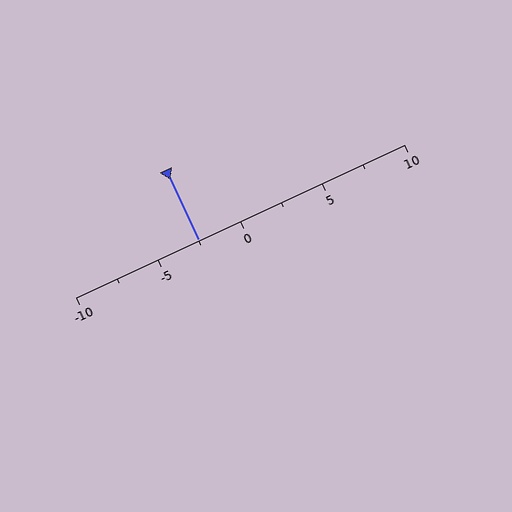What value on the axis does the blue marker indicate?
The marker indicates approximately -2.5.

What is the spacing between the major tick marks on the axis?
The major ticks are spaced 5 apart.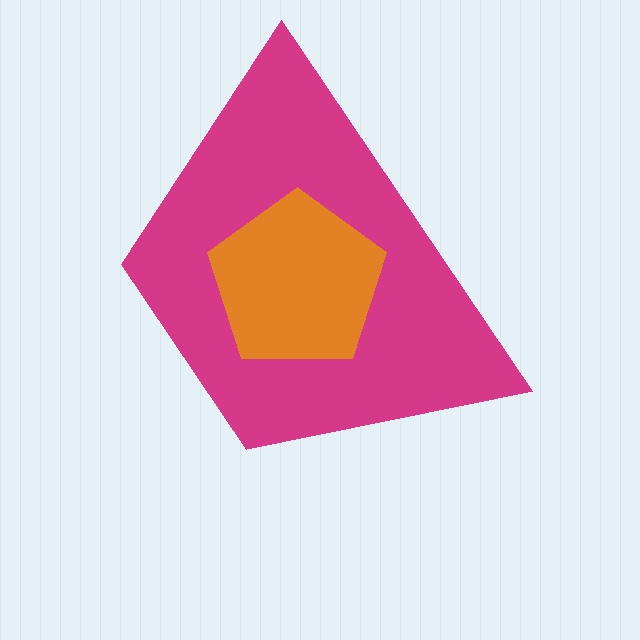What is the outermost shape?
The magenta trapezoid.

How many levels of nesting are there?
2.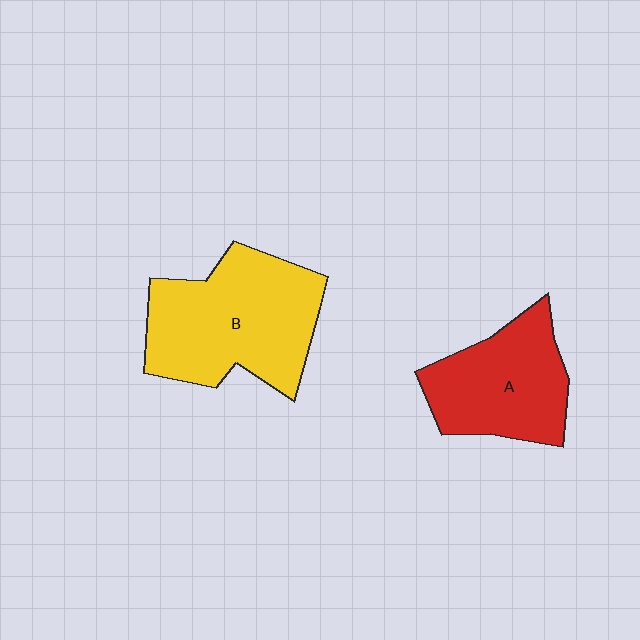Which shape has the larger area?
Shape B (yellow).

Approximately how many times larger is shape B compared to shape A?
Approximately 1.4 times.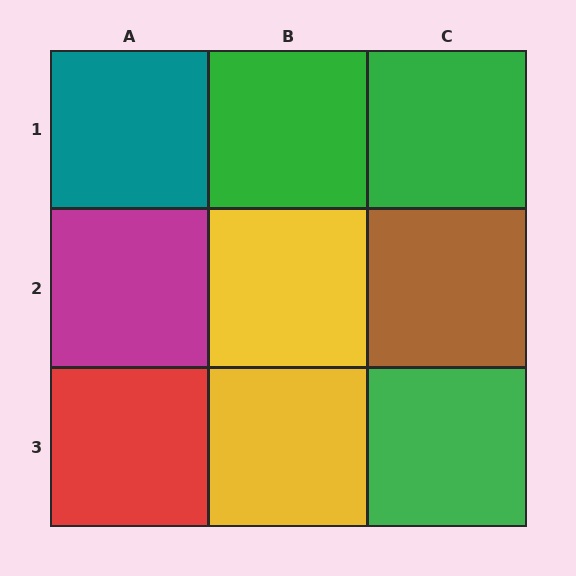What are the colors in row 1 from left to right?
Teal, green, green.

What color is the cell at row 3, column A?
Red.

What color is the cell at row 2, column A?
Magenta.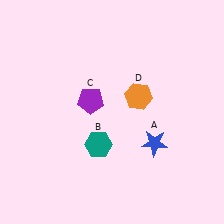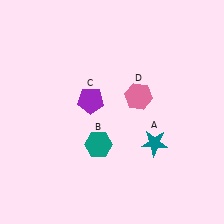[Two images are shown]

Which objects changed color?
A changed from blue to teal. D changed from orange to pink.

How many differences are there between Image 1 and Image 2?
There are 2 differences between the two images.